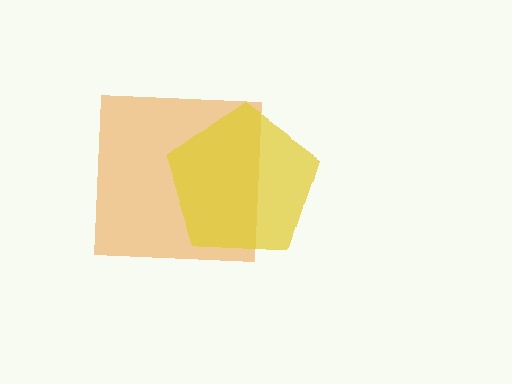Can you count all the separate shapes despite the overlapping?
Yes, there are 2 separate shapes.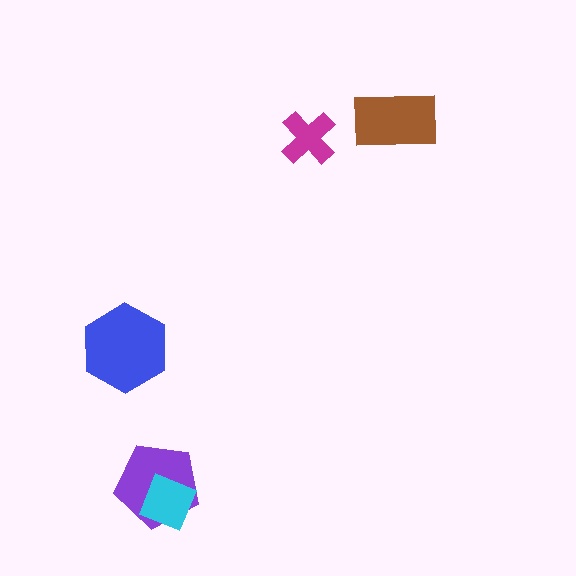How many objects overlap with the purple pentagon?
1 object overlaps with the purple pentagon.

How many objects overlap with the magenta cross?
0 objects overlap with the magenta cross.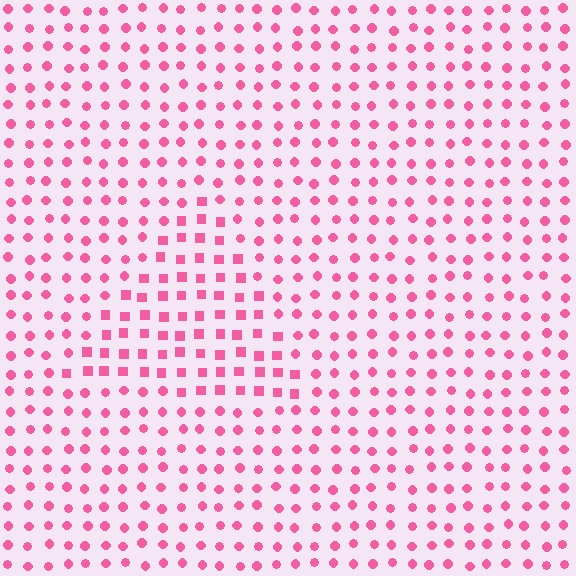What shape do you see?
I see a triangle.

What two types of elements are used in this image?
The image uses squares inside the triangle region and circles outside it.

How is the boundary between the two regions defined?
The boundary is defined by a change in element shape: squares inside vs. circles outside. All elements share the same color and spacing.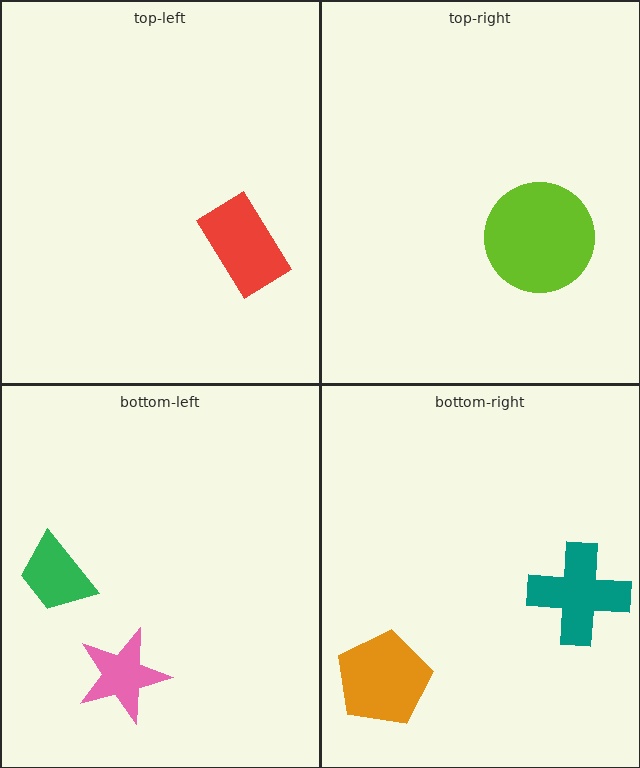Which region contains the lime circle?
The top-right region.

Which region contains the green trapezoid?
The bottom-left region.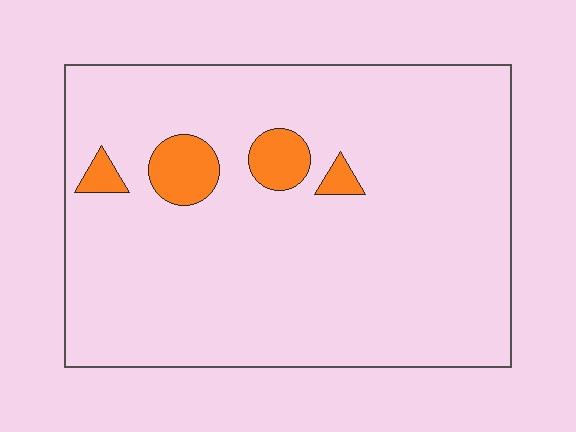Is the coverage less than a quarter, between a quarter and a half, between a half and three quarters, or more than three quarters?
Less than a quarter.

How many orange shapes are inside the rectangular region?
4.